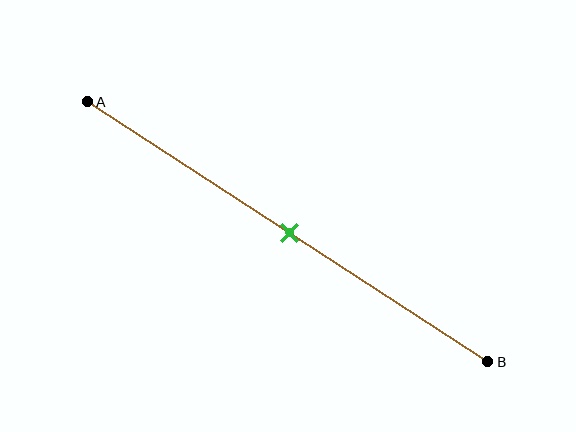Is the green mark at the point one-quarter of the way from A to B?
No, the mark is at about 50% from A, not at the 25% one-quarter point.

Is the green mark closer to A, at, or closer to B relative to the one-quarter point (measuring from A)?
The green mark is closer to point B than the one-quarter point of segment AB.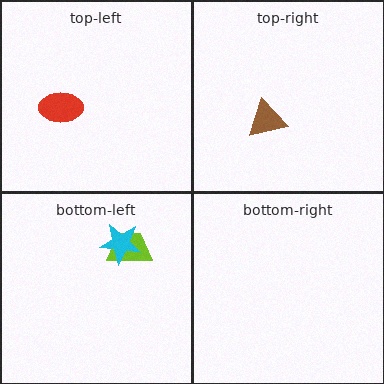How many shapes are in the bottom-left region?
2.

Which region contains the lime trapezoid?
The bottom-left region.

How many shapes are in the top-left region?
1.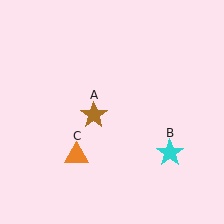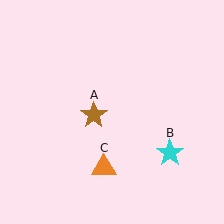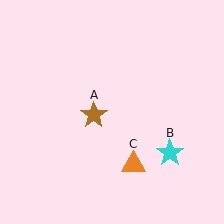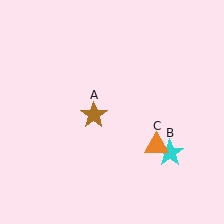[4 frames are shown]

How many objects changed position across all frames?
1 object changed position: orange triangle (object C).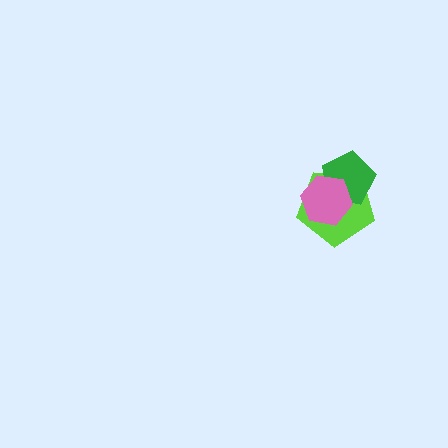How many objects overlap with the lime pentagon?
2 objects overlap with the lime pentagon.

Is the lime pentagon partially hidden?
Yes, it is partially covered by another shape.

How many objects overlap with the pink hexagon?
2 objects overlap with the pink hexagon.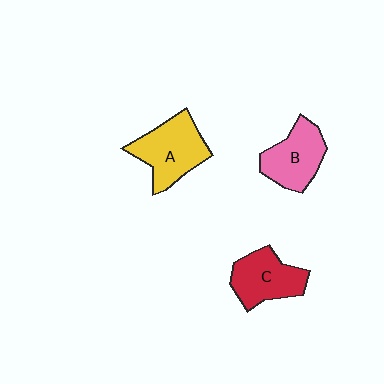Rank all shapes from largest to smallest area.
From largest to smallest: A (yellow), B (pink), C (red).